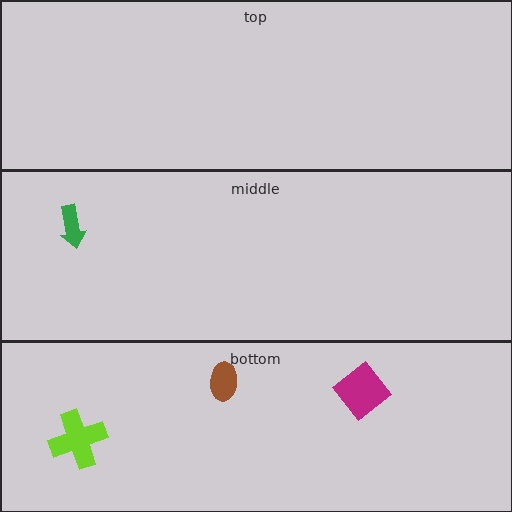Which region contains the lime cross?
The bottom region.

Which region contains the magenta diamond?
The bottom region.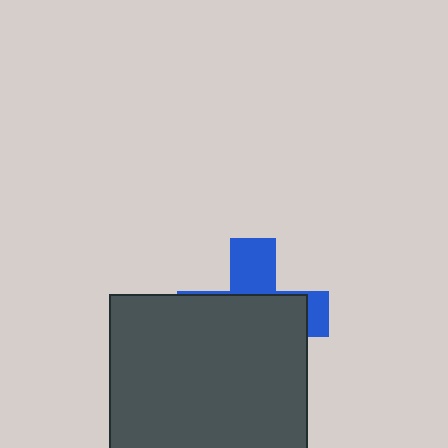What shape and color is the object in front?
The object in front is a dark gray square.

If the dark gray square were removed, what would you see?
You would see the complete blue cross.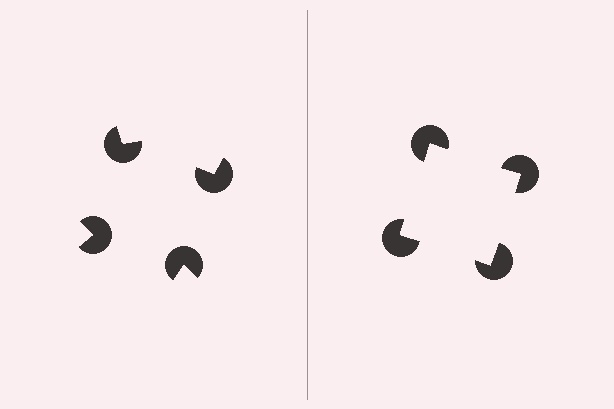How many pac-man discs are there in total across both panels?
8 — 4 on each side.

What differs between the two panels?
The pac-man discs are positioned identically on both sides; only the wedge orientations differ. On the right they align to a square; on the left they are misaligned.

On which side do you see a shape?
An illusory square appears on the right side. On the left side the wedge cuts are rotated, so no coherent shape forms.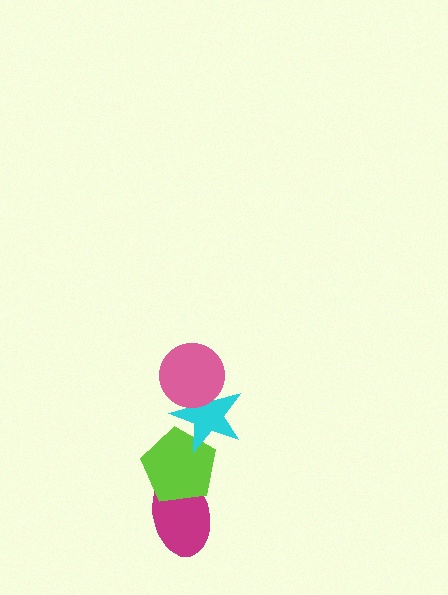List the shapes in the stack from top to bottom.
From top to bottom: the pink circle, the cyan star, the lime pentagon, the magenta ellipse.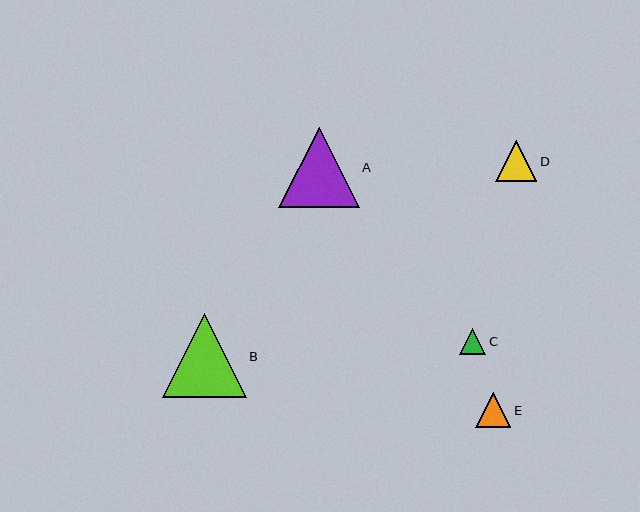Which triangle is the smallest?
Triangle C is the smallest with a size of approximately 26 pixels.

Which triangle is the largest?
Triangle B is the largest with a size of approximately 84 pixels.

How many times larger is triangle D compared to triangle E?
Triangle D is approximately 1.2 times the size of triangle E.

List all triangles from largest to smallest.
From largest to smallest: B, A, D, E, C.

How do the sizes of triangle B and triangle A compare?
Triangle B and triangle A are approximately the same size.